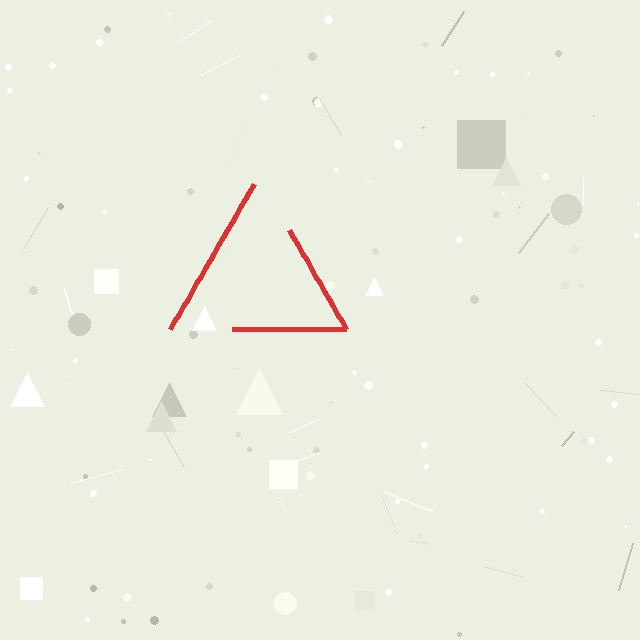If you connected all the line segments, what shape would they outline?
They would outline a triangle.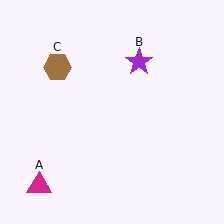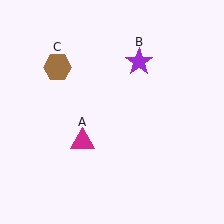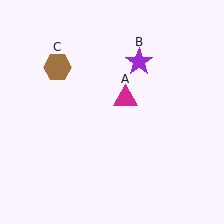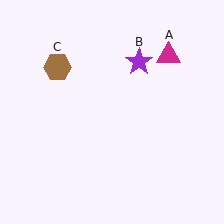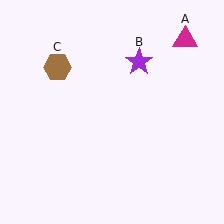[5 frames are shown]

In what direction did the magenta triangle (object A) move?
The magenta triangle (object A) moved up and to the right.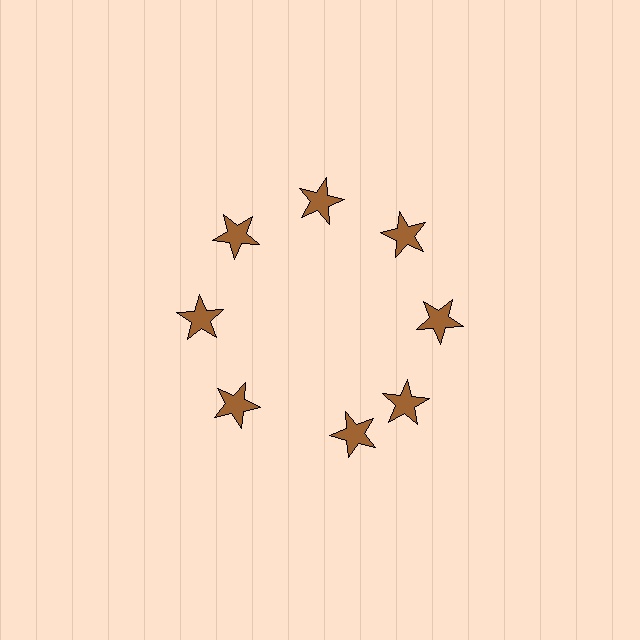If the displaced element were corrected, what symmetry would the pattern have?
It would have 8-fold rotational symmetry — the pattern would map onto itself every 45 degrees.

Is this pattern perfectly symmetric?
No. The 8 brown stars are arranged in a ring, but one element near the 6 o'clock position is rotated out of alignment along the ring, breaking the 8-fold rotational symmetry.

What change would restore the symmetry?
The symmetry would be restored by rotating it back into even spacing with its neighbors so that all 8 stars sit at equal angles and equal distance from the center.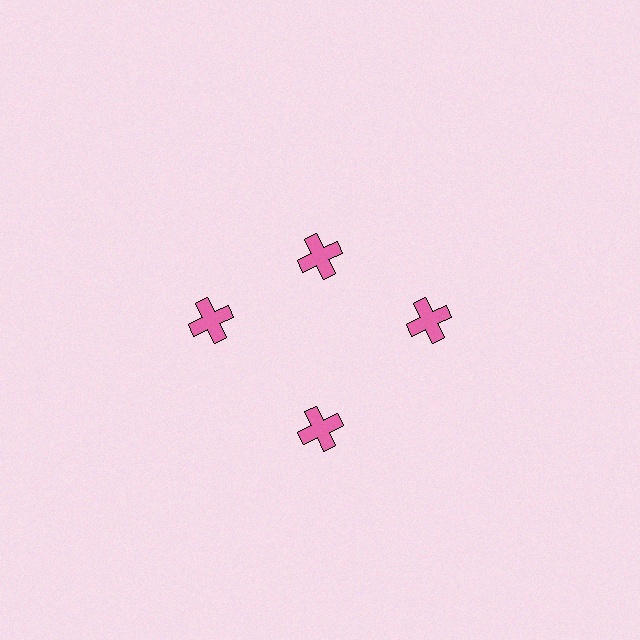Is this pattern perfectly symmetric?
No. The 4 pink crosses are arranged in a ring, but one element near the 12 o'clock position is pulled inward toward the center, breaking the 4-fold rotational symmetry.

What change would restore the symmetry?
The symmetry would be restored by moving it outward, back onto the ring so that all 4 crosses sit at equal angles and equal distance from the center.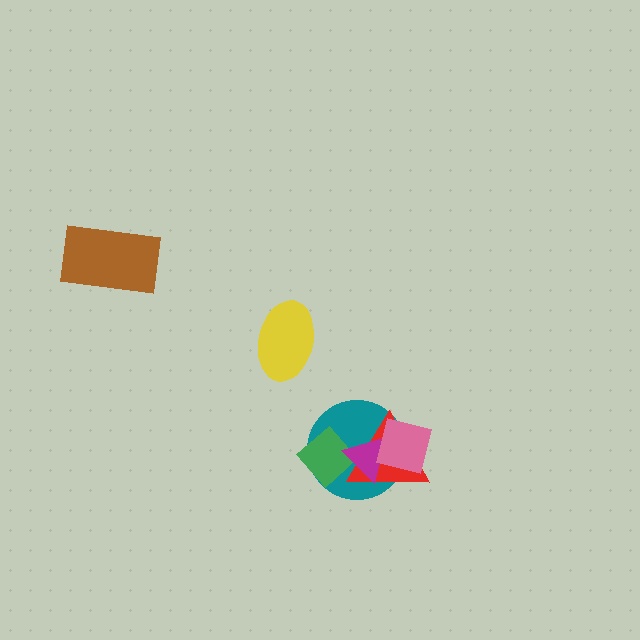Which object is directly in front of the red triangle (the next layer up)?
The magenta triangle is directly in front of the red triangle.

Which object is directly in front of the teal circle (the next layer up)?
The green diamond is directly in front of the teal circle.